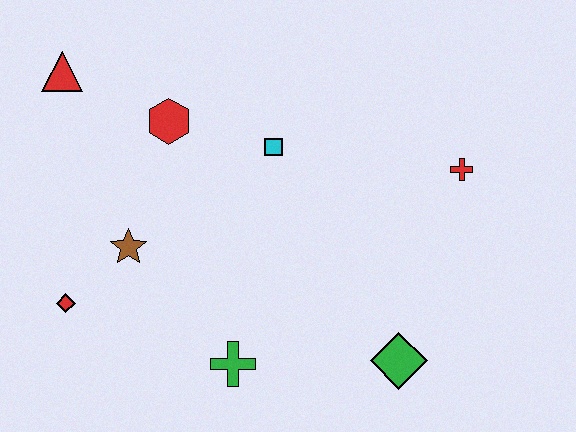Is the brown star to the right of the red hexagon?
No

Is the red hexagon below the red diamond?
No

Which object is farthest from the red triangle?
The green diamond is farthest from the red triangle.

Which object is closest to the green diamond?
The green cross is closest to the green diamond.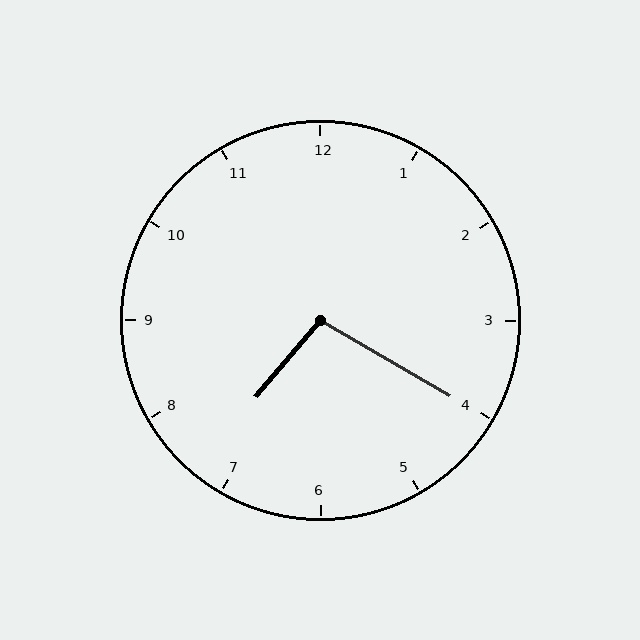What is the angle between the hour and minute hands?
Approximately 100 degrees.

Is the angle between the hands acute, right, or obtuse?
It is obtuse.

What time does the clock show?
7:20.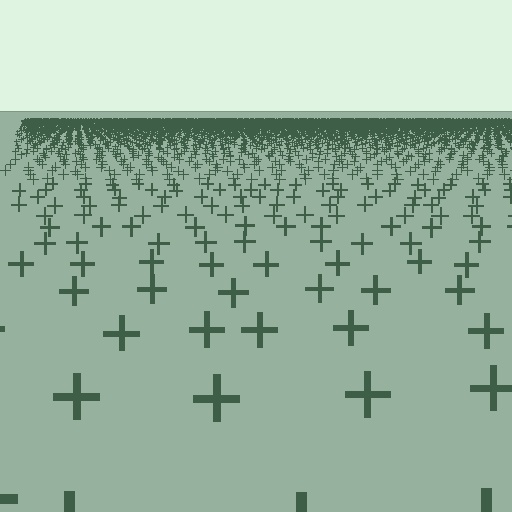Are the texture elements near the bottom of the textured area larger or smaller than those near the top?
Larger. Near the bottom, elements are closer to the viewer and appear at a bigger on-screen size.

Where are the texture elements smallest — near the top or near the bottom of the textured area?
Near the top.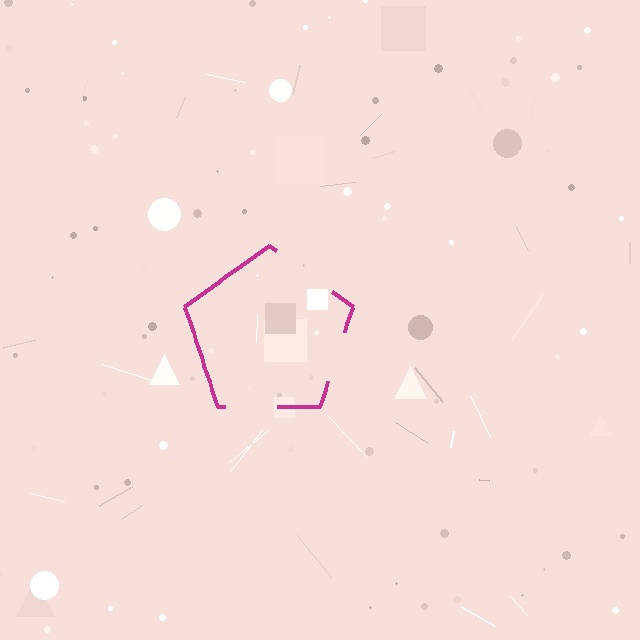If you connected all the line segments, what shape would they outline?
They would outline a pentagon.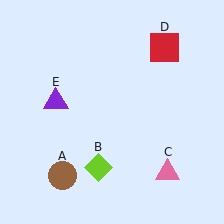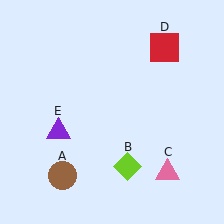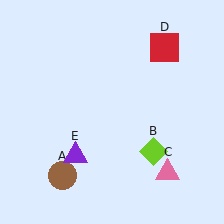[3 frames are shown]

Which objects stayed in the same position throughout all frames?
Brown circle (object A) and pink triangle (object C) and red square (object D) remained stationary.